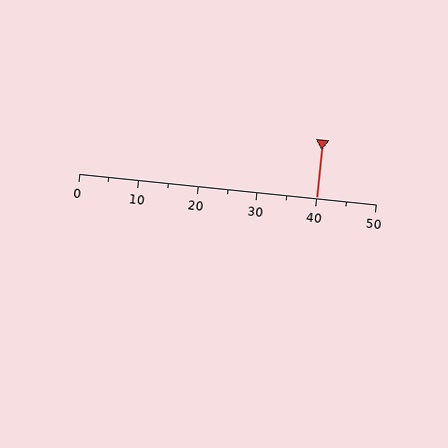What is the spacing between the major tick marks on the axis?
The major ticks are spaced 10 apart.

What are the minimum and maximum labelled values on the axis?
The axis runs from 0 to 50.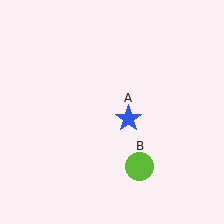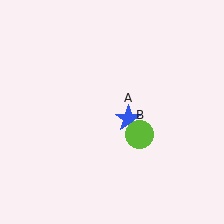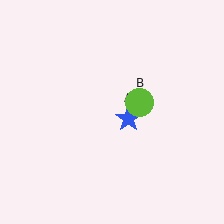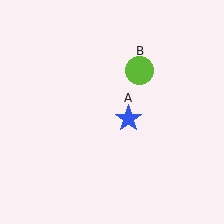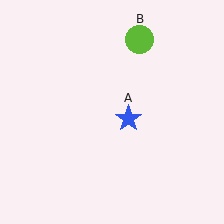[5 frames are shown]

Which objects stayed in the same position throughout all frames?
Blue star (object A) remained stationary.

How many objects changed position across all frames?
1 object changed position: lime circle (object B).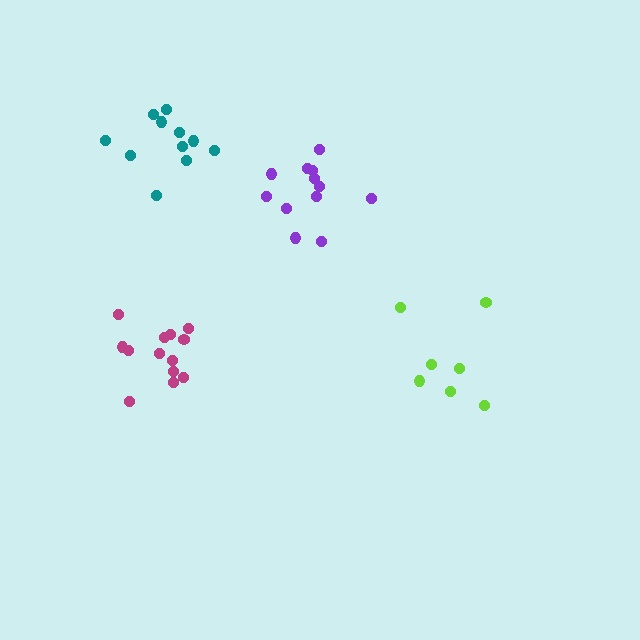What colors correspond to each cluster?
The clusters are colored: teal, purple, magenta, lime.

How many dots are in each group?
Group 1: 11 dots, Group 2: 12 dots, Group 3: 13 dots, Group 4: 7 dots (43 total).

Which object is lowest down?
The lime cluster is bottommost.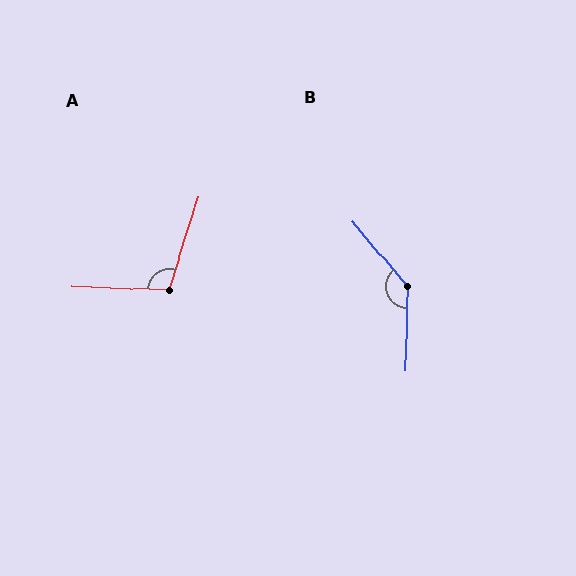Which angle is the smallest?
A, at approximately 105 degrees.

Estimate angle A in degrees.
Approximately 105 degrees.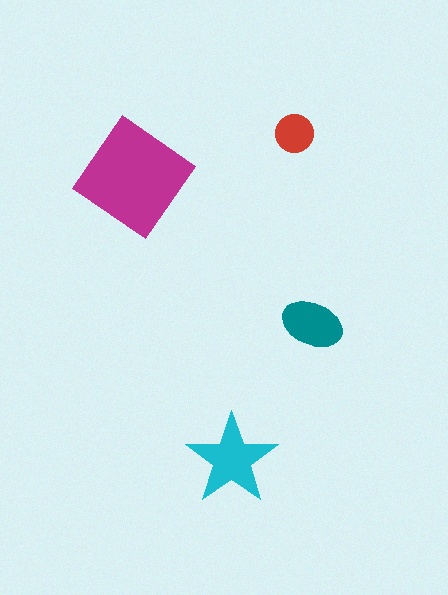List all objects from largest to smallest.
The magenta diamond, the cyan star, the teal ellipse, the red circle.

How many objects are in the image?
There are 4 objects in the image.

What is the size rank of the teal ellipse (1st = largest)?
3rd.